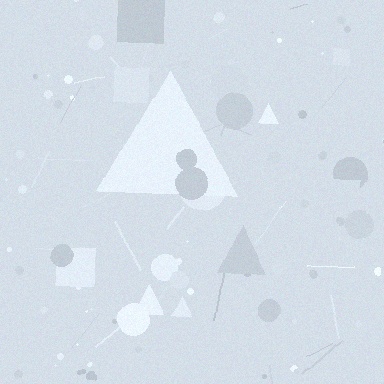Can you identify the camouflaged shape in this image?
The camouflaged shape is a triangle.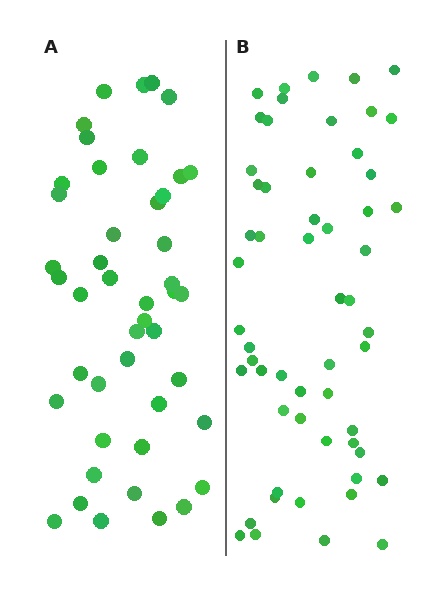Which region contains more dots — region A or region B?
Region B (the right region) has more dots.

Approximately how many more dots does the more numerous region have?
Region B has roughly 12 or so more dots than region A.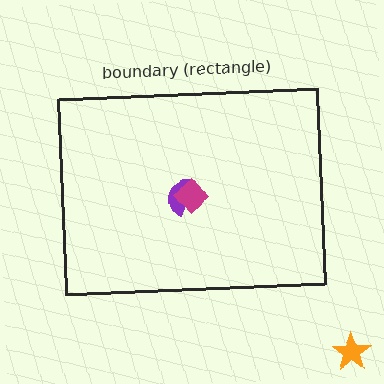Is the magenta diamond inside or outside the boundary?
Inside.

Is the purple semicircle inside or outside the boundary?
Inside.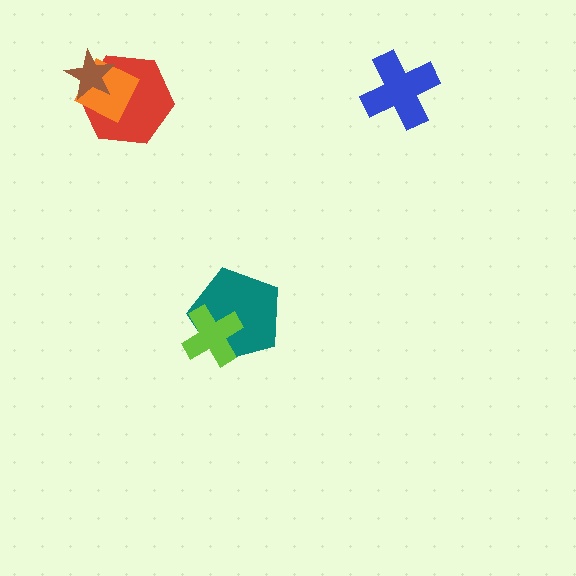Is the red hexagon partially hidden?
Yes, it is partially covered by another shape.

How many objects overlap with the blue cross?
0 objects overlap with the blue cross.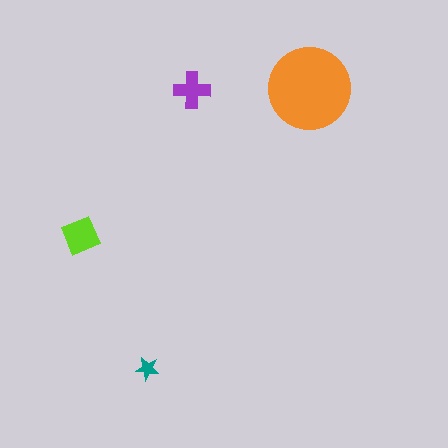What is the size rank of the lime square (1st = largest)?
2nd.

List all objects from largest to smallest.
The orange circle, the lime square, the purple cross, the teal star.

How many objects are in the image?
There are 4 objects in the image.